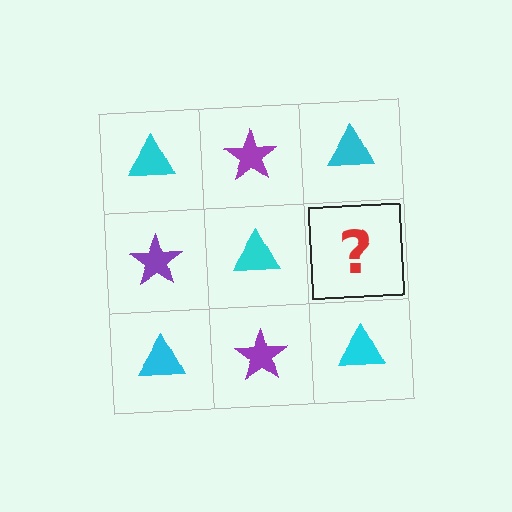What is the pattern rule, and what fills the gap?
The rule is that it alternates cyan triangle and purple star in a checkerboard pattern. The gap should be filled with a purple star.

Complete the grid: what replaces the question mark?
The question mark should be replaced with a purple star.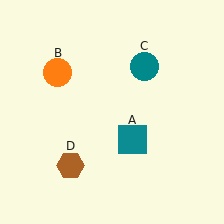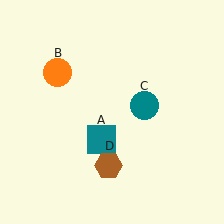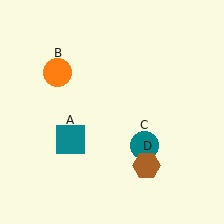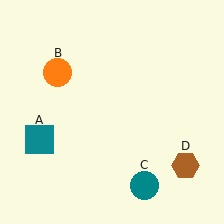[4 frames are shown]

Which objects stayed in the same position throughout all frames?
Orange circle (object B) remained stationary.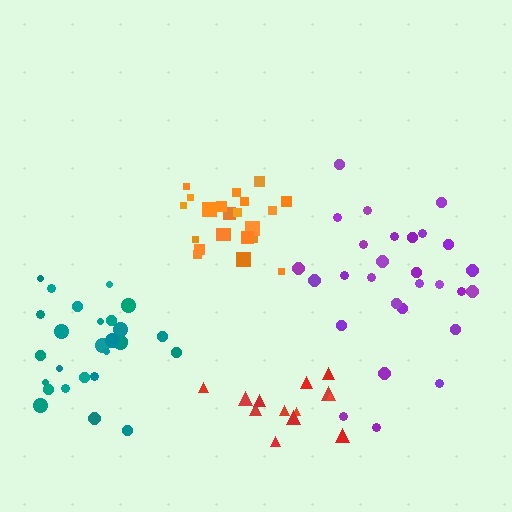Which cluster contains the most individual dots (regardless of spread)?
Purple (28).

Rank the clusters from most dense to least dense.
orange, teal, red, purple.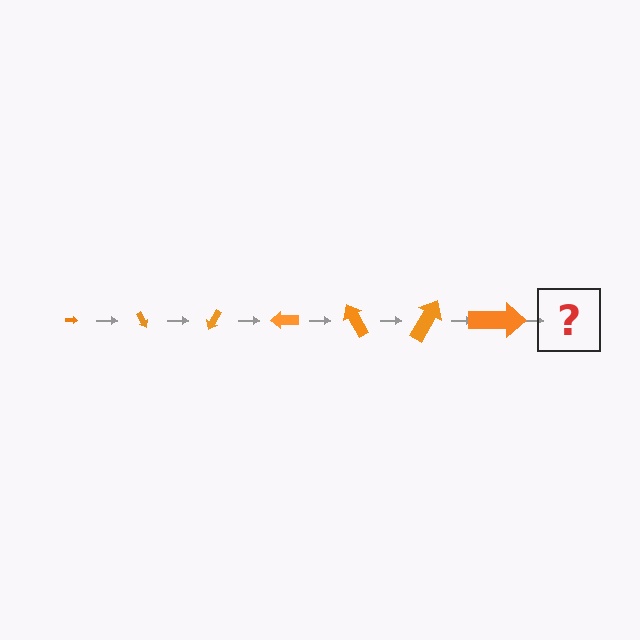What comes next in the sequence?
The next element should be an arrow, larger than the previous one and rotated 420 degrees from the start.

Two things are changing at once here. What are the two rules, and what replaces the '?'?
The two rules are that the arrow grows larger each step and it rotates 60 degrees each step. The '?' should be an arrow, larger than the previous one and rotated 420 degrees from the start.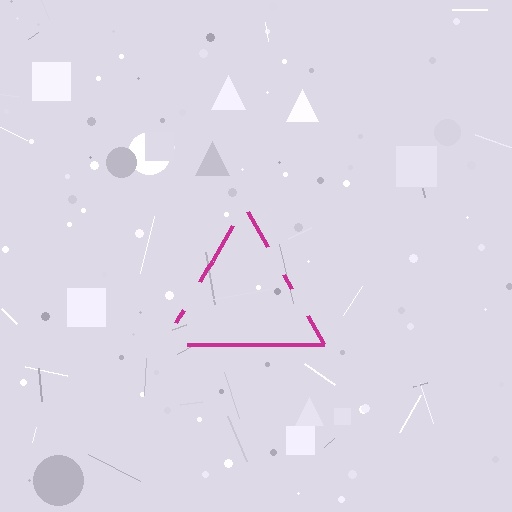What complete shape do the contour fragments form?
The contour fragments form a triangle.